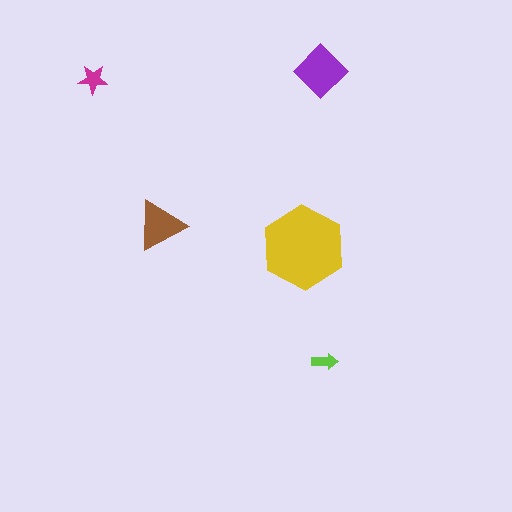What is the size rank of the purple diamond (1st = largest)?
2nd.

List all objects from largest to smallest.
The yellow hexagon, the purple diamond, the brown triangle, the magenta star, the lime arrow.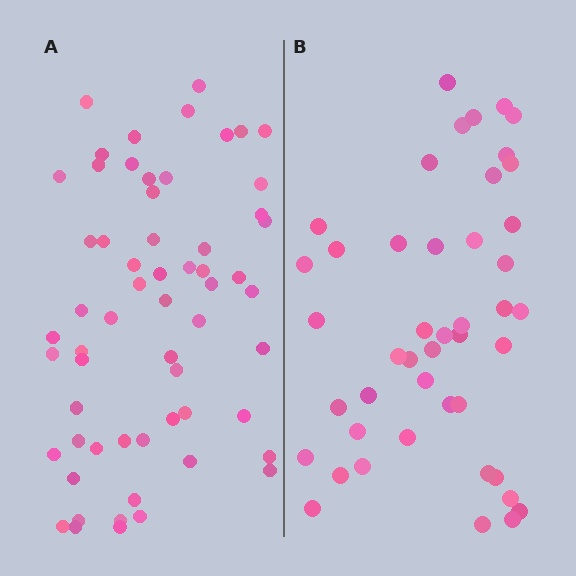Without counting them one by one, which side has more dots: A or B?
Region A (the left region) has more dots.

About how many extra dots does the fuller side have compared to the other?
Region A has approximately 15 more dots than region B.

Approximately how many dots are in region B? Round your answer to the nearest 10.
About 40 dots. (The exact count is 45, which rounds to 40.)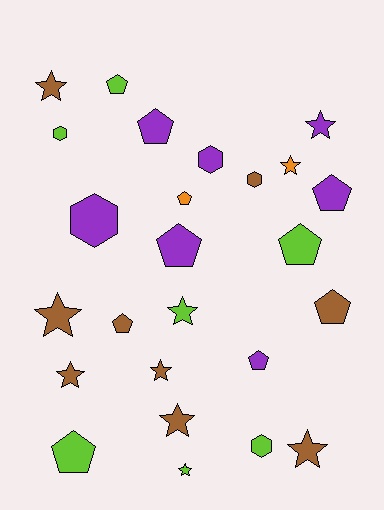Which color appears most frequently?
Brown, with 9 objects.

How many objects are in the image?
There are 25 objects.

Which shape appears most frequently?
Star, with 10 objects.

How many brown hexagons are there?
There is 1 brown hexagon.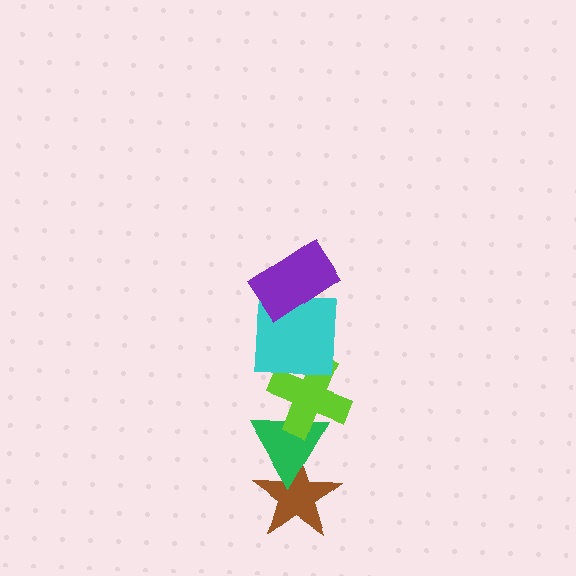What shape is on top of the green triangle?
The lime cross is on top of the green triangle.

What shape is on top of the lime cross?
The cyan square is on top of the lime cross.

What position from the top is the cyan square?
The cyan square is 2nd from the top.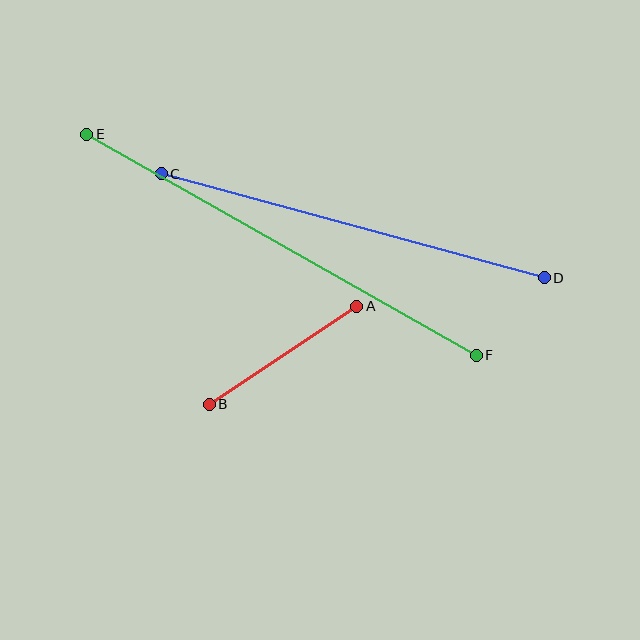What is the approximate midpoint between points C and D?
The midpoint is at approximately (353, 226) pixels.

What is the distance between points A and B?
The distance is approximately 177 pixels.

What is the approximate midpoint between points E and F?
The midpoint is at approximately (282, 245) pixels.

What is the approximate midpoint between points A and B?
The midpoint is at approximately (283, 355) pixels.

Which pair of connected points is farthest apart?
Points E and F are farthest apart.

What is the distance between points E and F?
The distance is approximately 448 pixels.